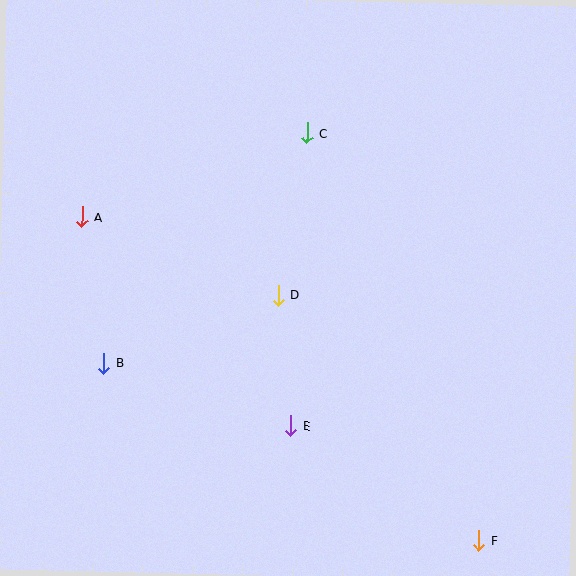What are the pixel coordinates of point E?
Point E is at (291, 426).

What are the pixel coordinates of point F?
Point F is at (479, 540).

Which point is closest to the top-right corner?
Point C is closest to the top-right corner.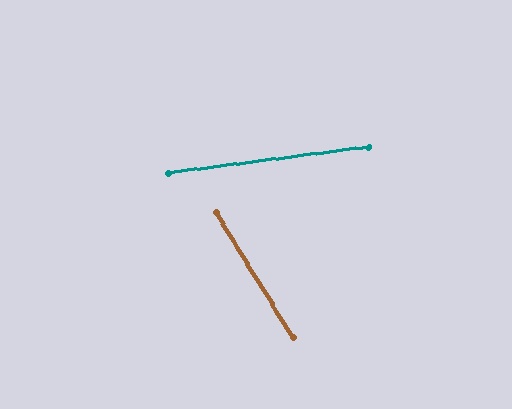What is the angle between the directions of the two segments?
Approximately 66 degrees.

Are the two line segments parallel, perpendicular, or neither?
Neither parallel nor perpendicular — they differ by about 66°.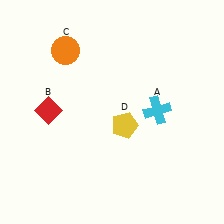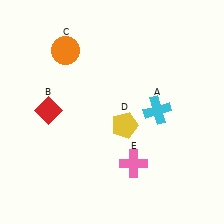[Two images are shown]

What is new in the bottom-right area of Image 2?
A pink cross (E) was added in the bottom-right area of Image 2.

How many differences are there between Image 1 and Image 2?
There is 1 difference between the two images.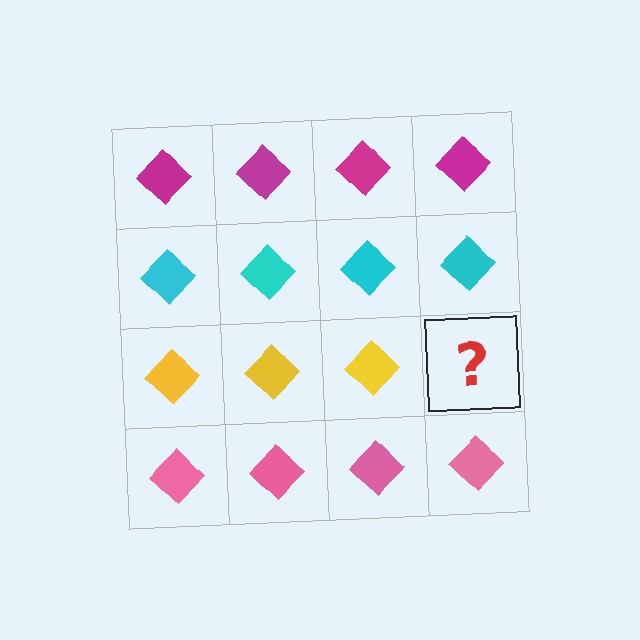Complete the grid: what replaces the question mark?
The question mark should be replaced with a yellow diamond.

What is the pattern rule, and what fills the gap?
The rule is that each row has a consistent color. The gap should be filled with a yellow diamond.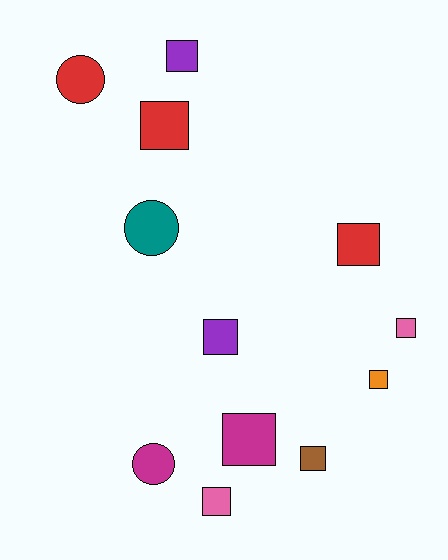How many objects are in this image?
There are 12 objects.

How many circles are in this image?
There are 3 circles.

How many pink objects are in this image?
There are 2 pink objects.